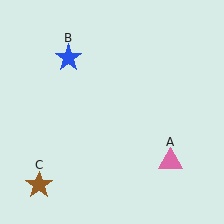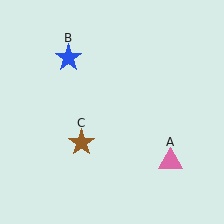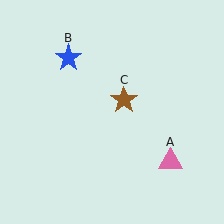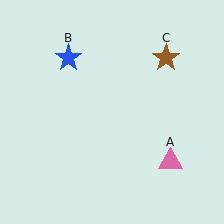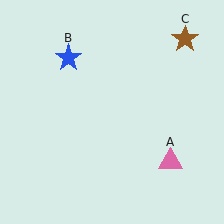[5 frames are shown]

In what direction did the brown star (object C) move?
The brown star (object C) moved up and to the right.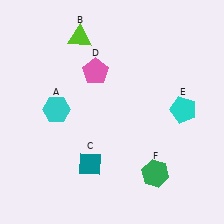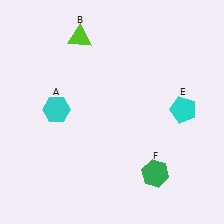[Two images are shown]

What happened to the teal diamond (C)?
The teal diamond (C) was removed in Image 2. It was in the bottom-left area of Image 1.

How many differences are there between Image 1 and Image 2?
There are 2 differences between the two images.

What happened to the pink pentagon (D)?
The pink pentagon (D) was removed in Image 2. It was in the top-left area of Image 1.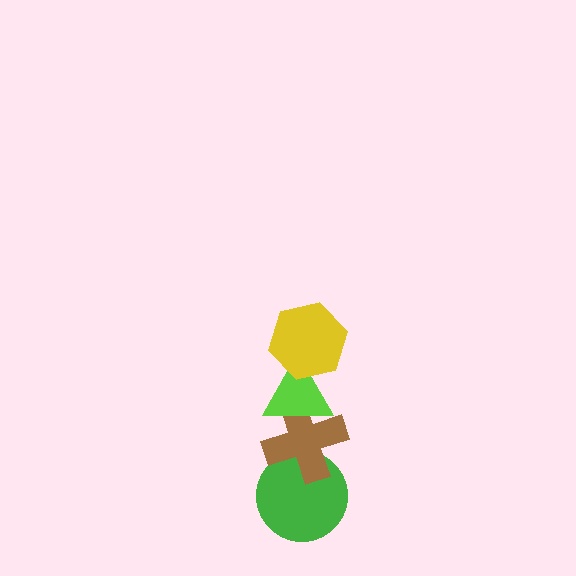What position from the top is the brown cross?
The brown cross is 3rd from the top.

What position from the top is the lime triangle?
The lime triangle is 2nd from the top.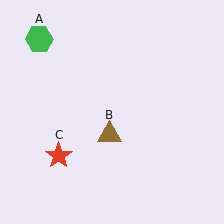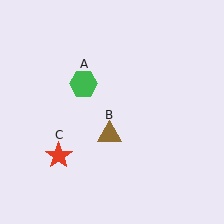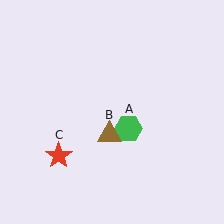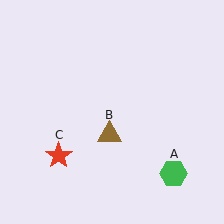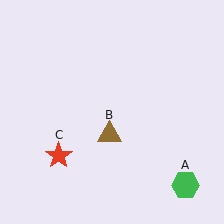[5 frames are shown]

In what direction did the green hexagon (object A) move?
The green hexagon (object A) moved down and to the right.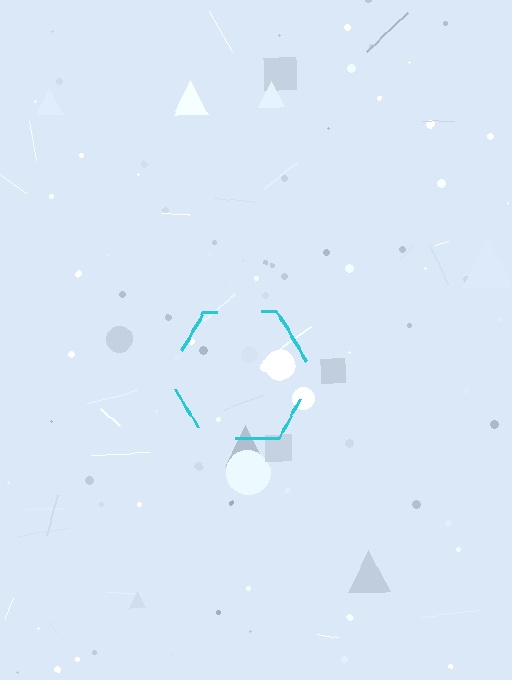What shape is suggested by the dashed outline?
The dashed outline suggests a hexagon.